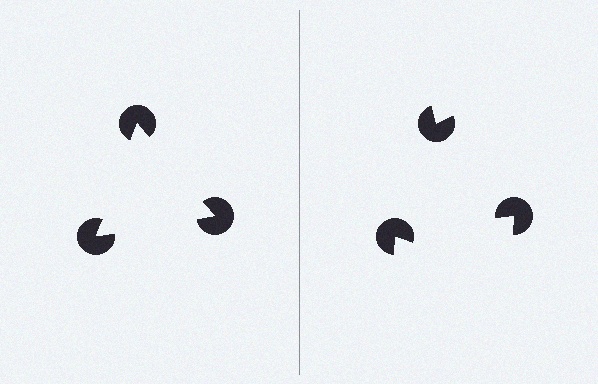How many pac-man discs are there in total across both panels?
6 — 3 on each side.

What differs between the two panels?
The pac-man discs are positioned identically on both sides; only the wedge orientations differ. On the left they align to a triangle; on the right they are misaligned.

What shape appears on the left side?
An illusory triangle.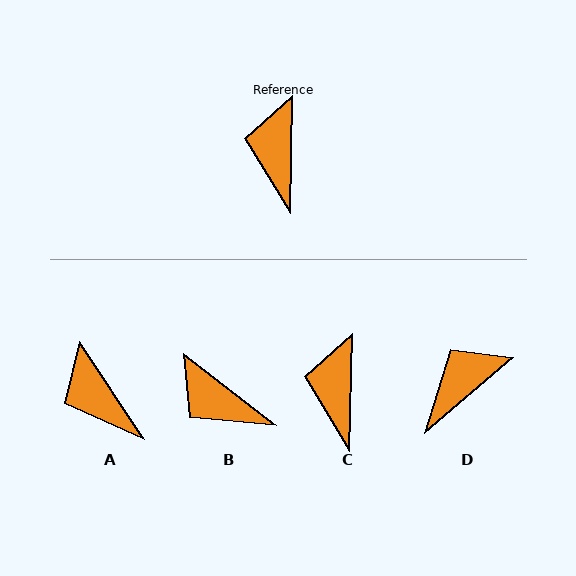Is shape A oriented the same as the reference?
No, it is off by about 34 degrees.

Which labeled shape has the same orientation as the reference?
C.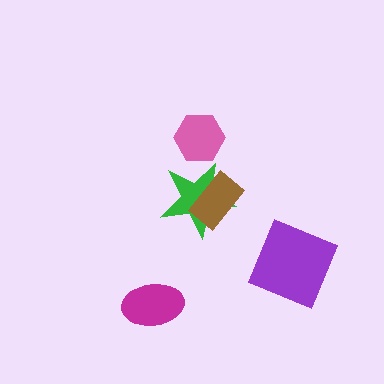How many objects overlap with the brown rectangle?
1 object overlaps with the brown rectangle.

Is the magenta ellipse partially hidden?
No, no other shape covers it.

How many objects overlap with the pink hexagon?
0 objects overlap with the pink hexagon.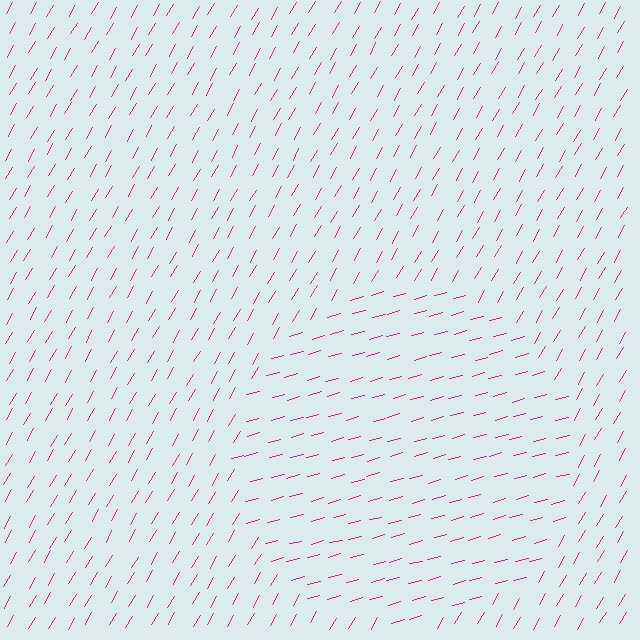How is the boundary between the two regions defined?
The boundary is defined purely by a change in line orientation (approximately 45 degrees difference). All lines are the same color and thickness.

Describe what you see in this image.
The image is filled with small magenta line segments. A circle region in the image has lines oriented differently from the surrounding lines, creating a visible texture boundary.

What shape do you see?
I see a circle.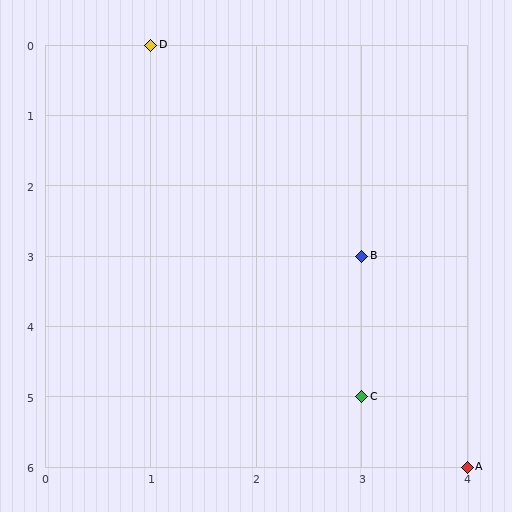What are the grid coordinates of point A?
Point A is at grid coordinates (4, 6).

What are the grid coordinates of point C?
Point C is at grid coordinates (3, 5).